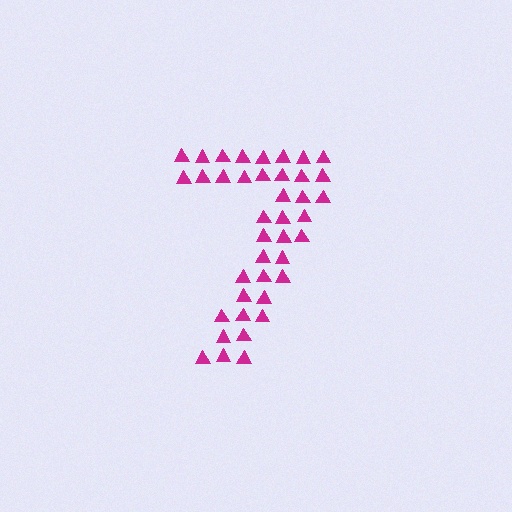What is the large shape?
The large shape is the digit 7.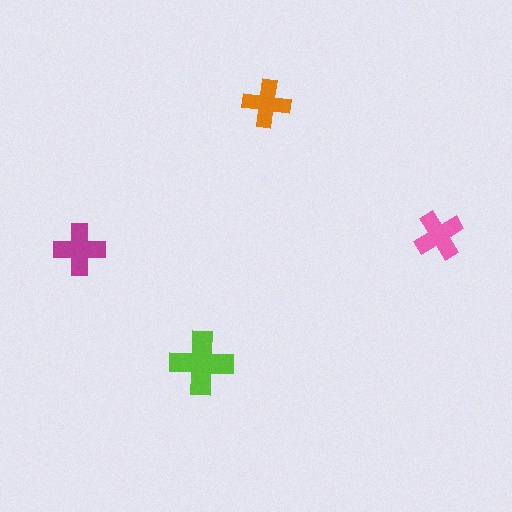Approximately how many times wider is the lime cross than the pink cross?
About 1.5 times wider.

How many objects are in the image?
There are 4 objects in the image.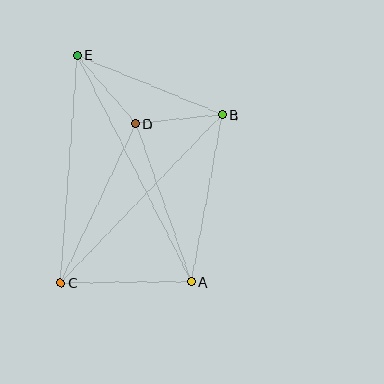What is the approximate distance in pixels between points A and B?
The distance between A and B is approximately 169 pixels.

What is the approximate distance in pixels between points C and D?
The distance between C and D is approximately 176 pixels.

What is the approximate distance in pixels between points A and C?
The distance between A and C is approximately 131 pixels.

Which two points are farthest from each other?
Points A and E are farthest from each other.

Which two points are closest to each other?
Points B and D are closest to each other.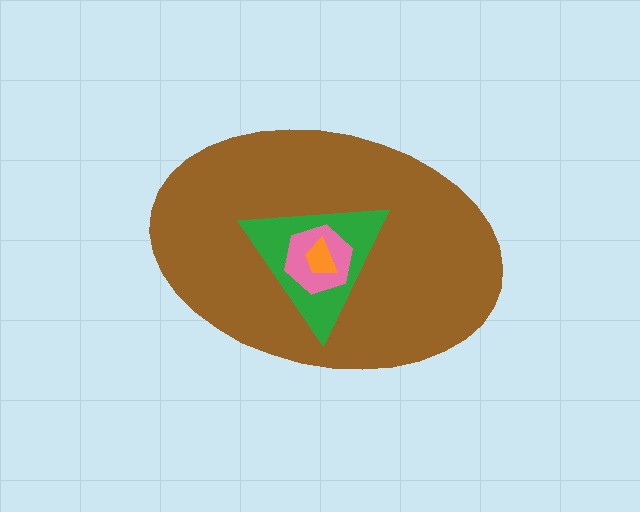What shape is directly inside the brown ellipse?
The green triangle.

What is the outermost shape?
The brown ellipse.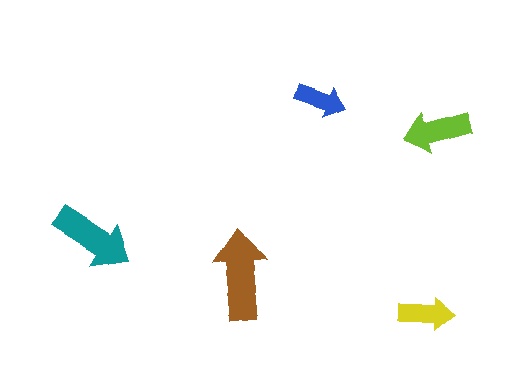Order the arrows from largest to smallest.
the brown one, the teal one, the lime one, the yellow one, the blue one.